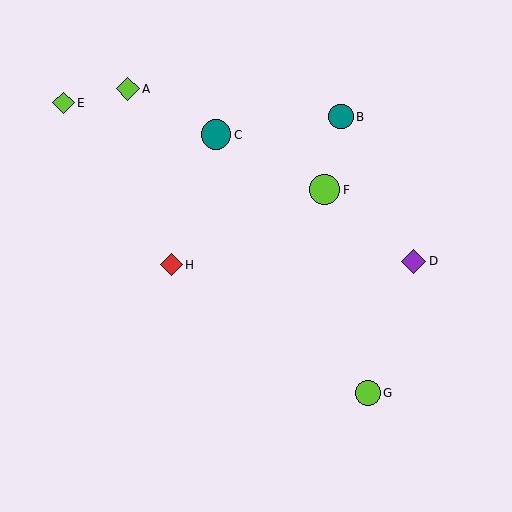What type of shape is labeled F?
Shape F is a lime circle.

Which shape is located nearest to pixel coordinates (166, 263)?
The red diamond (labeled H) at (171, 265) is nearest to that location.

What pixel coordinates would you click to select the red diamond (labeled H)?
Click at (171, 265) to select the red diamond H.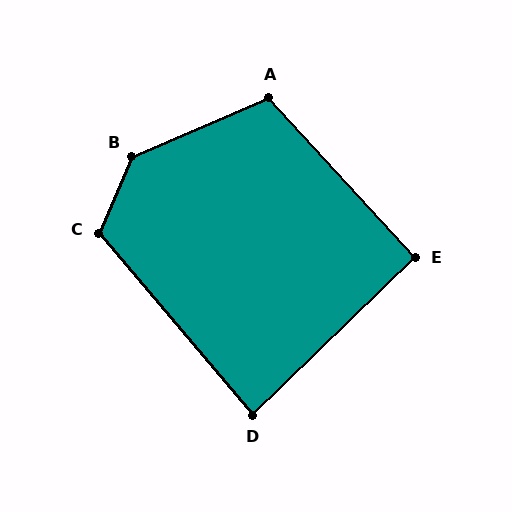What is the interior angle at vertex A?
Approximately 109 degrees (obtuse).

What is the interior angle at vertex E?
Approximately 92 degrees (approximately right).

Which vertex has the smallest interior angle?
D, at approximately 86 degrees.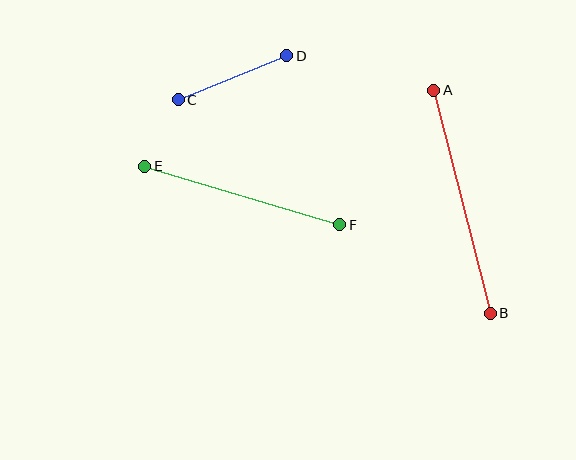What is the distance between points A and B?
The distance is approximately 230 pixels.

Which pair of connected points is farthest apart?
Points A and B are farthest apart.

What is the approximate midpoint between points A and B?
The midpoint is at approximately (462, 202) pixels.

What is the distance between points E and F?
The distance is approximately 204 pixels.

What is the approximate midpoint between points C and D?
The midpoint is at approximately (232, 78) pixels.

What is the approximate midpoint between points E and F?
The midpoint is at approximately (242, 196) pixels.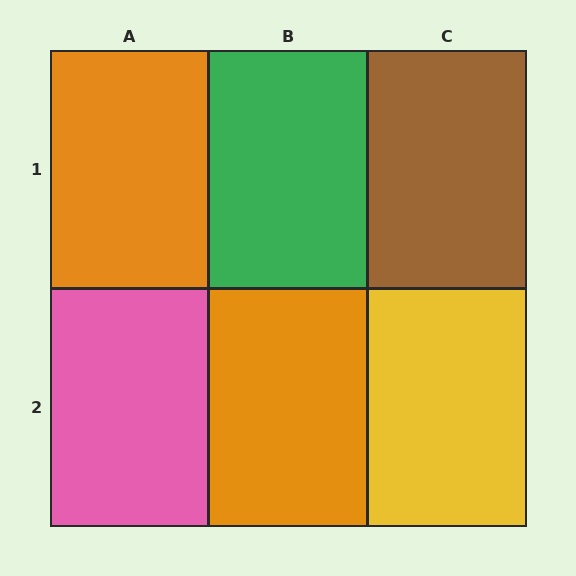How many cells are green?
1 cell is green.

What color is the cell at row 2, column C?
Yellow.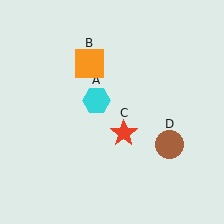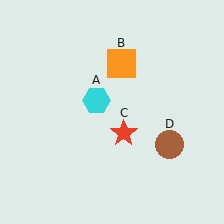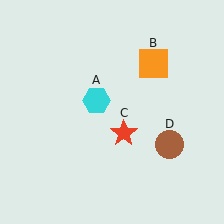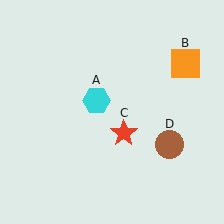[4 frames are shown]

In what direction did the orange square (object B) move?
The orange square (object B) moved right.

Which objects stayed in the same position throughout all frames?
Cyan hexagon (object A) and red star (object C) and brown circle (object D) remained stationary.